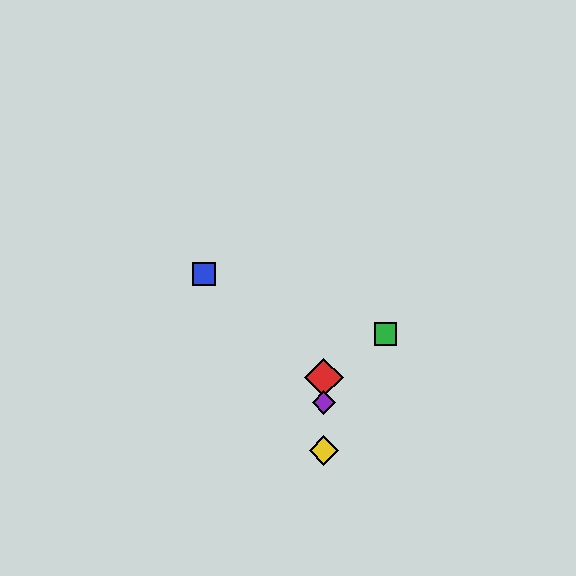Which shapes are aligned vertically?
The red diamond, the yellow diamond, the purple diamond are aligned vertically.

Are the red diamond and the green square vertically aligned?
No, the red diamond is at x≈324 and the green square is at x≈385.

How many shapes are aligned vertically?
3 shapes (the red diamond, the yellow diamond, the purple diamond) are aligned vertically.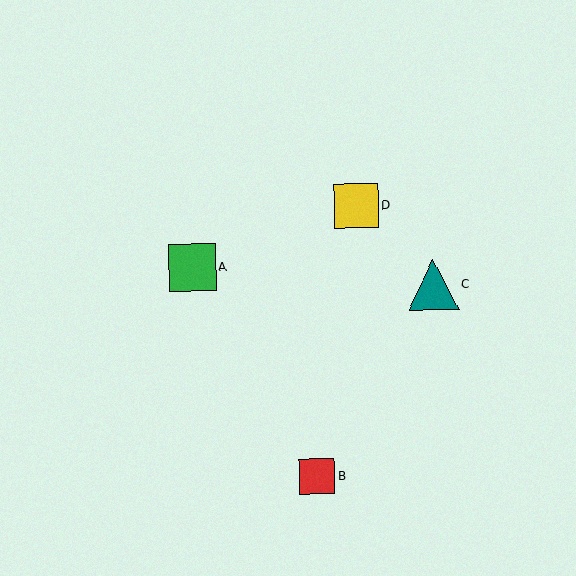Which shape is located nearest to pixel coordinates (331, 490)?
The red square (labeled B) at (317, 476) is nearest to that location.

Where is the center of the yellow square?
The center of the yellow square is at (356, 206).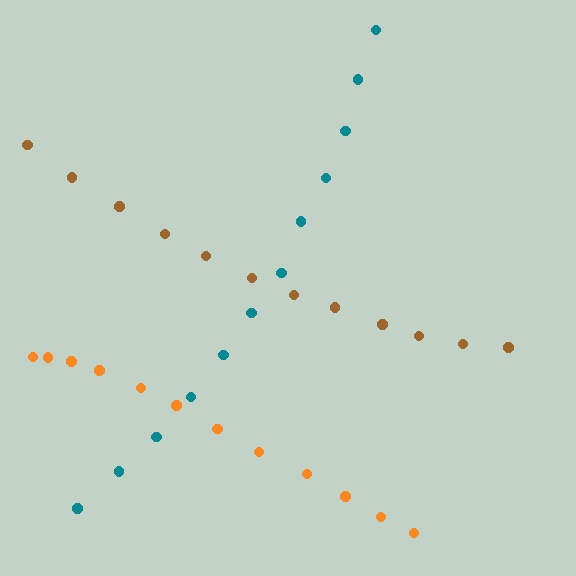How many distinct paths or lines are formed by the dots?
There are 3 distinct paths.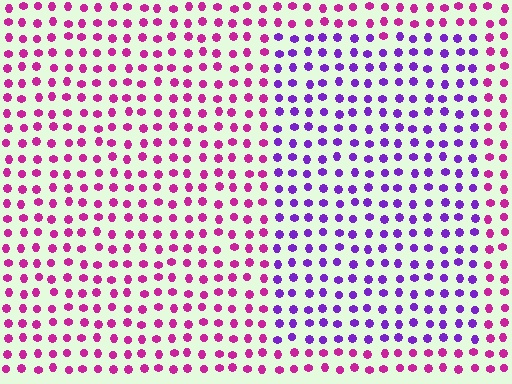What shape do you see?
I see a rectangle.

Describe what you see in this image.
The image is filled with small magenta elements in a uniform arrangement. A rectangle-shaped region is visible where the elements are tinted to a slightly different hue, forming a subtle color boundary.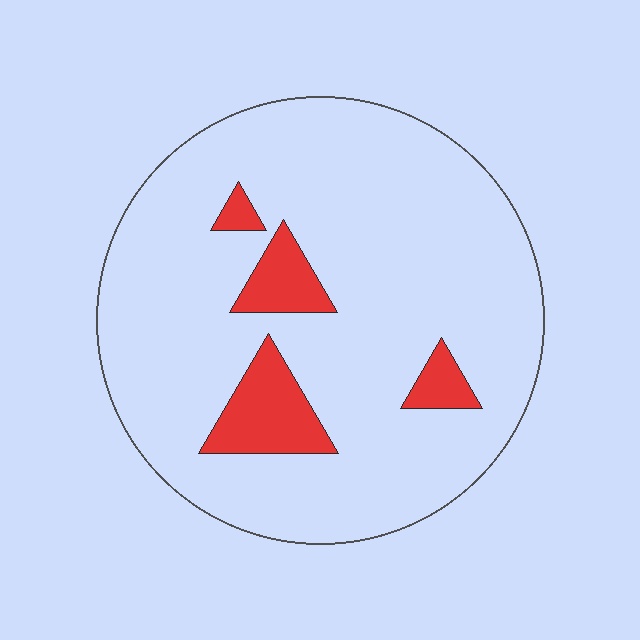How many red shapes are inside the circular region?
4.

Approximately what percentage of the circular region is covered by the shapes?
Approximately 10%.